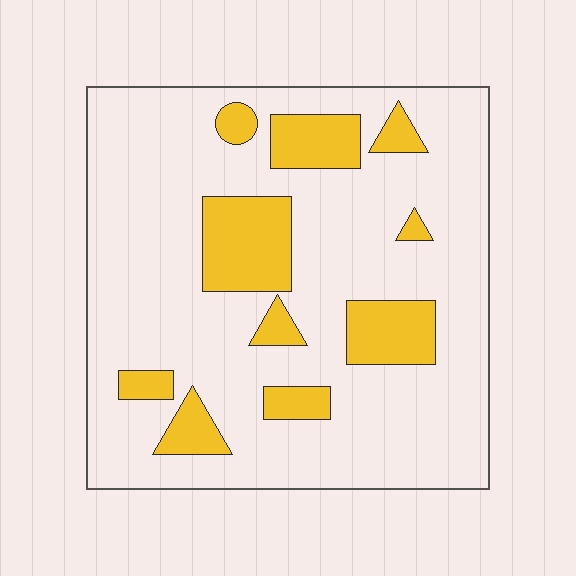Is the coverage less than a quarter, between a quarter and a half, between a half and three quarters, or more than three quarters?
Less than a quarter.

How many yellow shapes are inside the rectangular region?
10.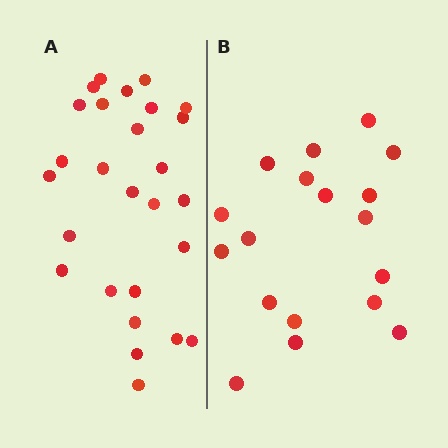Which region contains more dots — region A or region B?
Region A (the left region) has more dots.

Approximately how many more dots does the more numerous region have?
Region A has roughly 8 or so more dots than region B.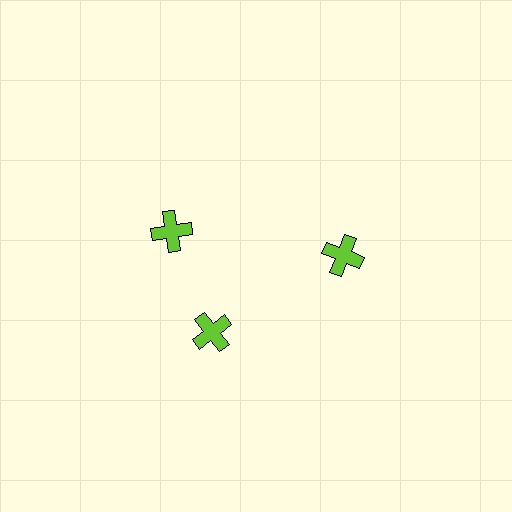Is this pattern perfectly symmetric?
No. The 3 lime crosses are arranged in a ring, but one element near the 11 o'clock position is rotated out of alignment along the ring, breaking the 3-fold rotational symmetry.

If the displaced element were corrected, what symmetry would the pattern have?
It would have 3-fold rotational symmetry — the pattern would map onto itself every 120 degrees.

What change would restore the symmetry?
The symmetry would be restored by rotating it back into even spacing with its neighbors so that all 3 crosses sit at equal angles and equal distance from the center.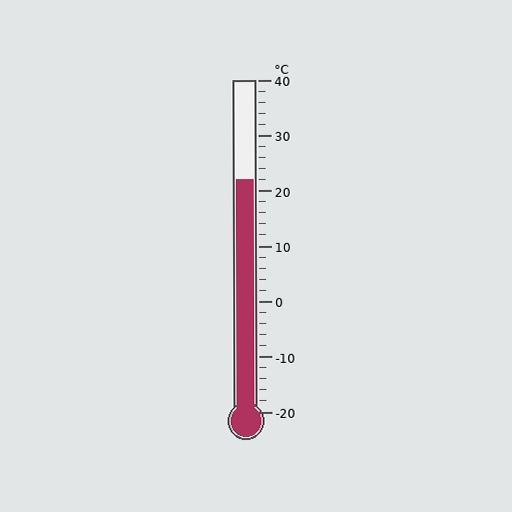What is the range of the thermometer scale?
The thermometer scale ranges from -20°C to 40°C.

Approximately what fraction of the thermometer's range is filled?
The thermometer is filled to approximately 70% of its range.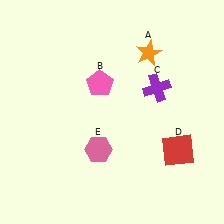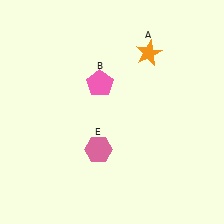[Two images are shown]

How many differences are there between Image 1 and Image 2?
There are 2 differences between the two images.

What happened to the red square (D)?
The red square (D) was removed in Image 2. It was in the bottom-right area of Image 1.